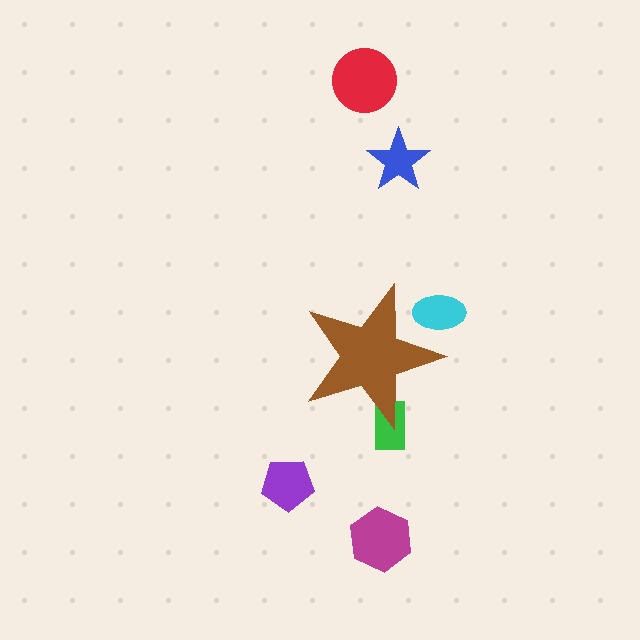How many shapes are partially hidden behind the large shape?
2 shapes are partially hidden.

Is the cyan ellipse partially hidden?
Yes, the cyan ellipse is partially hidden behind the brown star.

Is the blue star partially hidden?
No, the blue star is fully visible.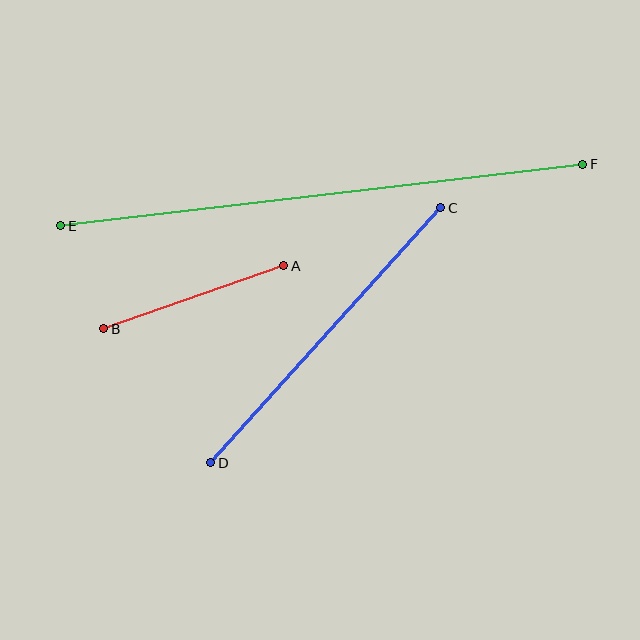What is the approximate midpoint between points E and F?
The midpoint is at approximately (322, 195) pixels.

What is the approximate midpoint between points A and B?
The midpoint is at approximately (194, 297) pixels.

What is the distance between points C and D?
The distance is approximately 343 pixels.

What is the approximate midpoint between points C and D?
The midpoint is at approximately (326, 335) pixels.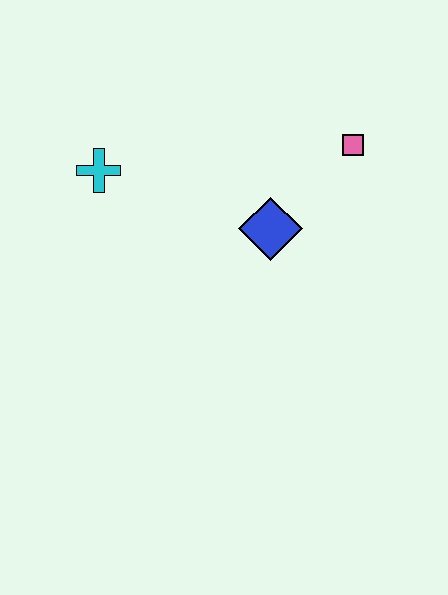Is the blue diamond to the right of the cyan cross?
Yes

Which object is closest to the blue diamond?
The pink square is closest to the blue diamond.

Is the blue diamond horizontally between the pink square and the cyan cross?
Yes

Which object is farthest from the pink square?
The cyan cross is farthest from the pink square.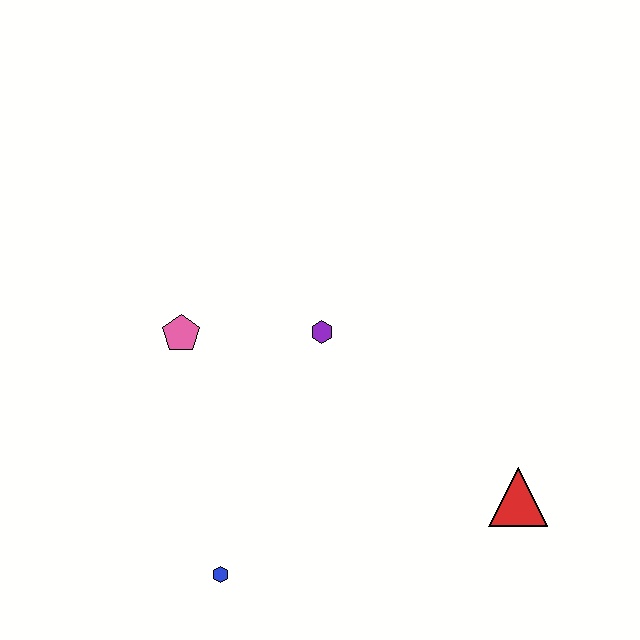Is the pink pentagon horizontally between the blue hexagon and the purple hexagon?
No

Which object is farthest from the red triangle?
The pink pentagon is farthest from the red triangle.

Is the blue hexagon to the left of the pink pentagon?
No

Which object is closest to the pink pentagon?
The purple hexagon is closest to the pink pentagon.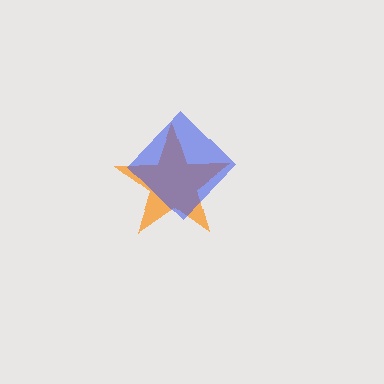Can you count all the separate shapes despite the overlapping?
Yes, there are 2 separate shapes.